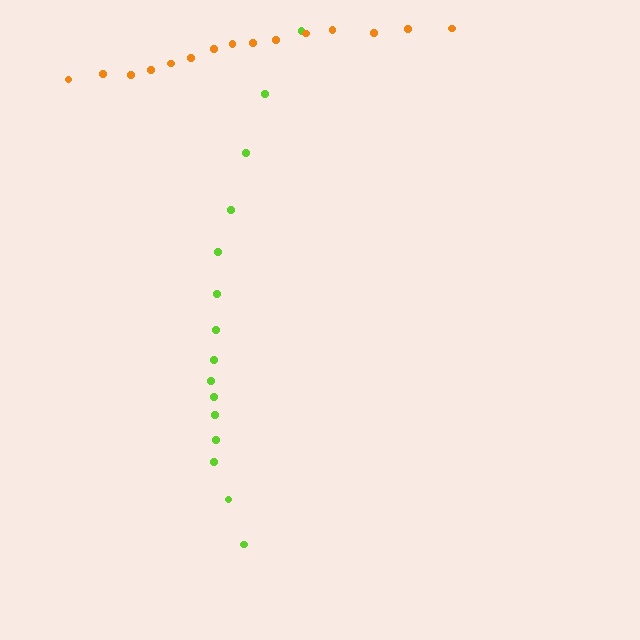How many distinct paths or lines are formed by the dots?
There are 2 distinct paths.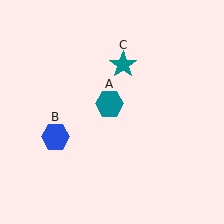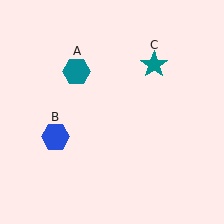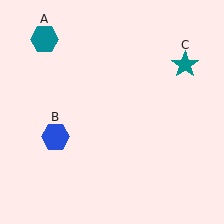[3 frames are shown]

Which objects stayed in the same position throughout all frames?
Blue hexagon (object B) remained stationary.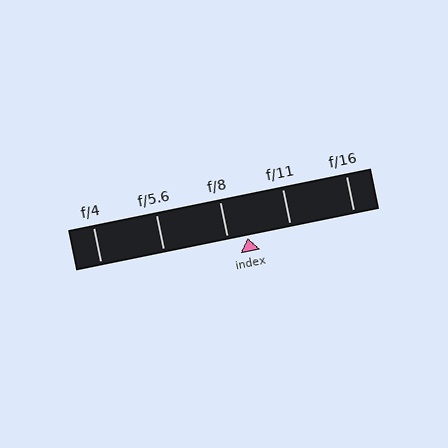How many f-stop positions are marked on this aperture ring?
There are 5 f-stop positions marked.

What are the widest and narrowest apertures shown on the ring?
The widest aperture shown is f/4 and the narrowest is f/16.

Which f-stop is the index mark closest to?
The index mark is closest to f/8.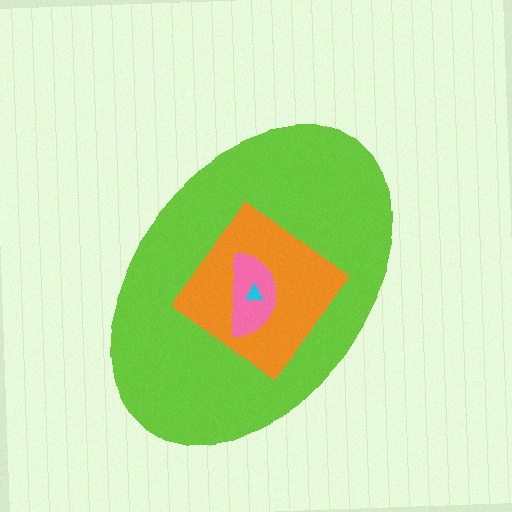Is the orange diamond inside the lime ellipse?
Yes.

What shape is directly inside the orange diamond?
The pink semicircle.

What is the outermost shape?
The lime ellipse.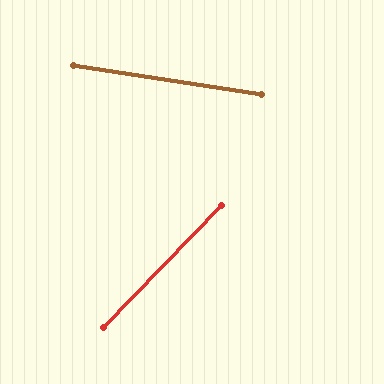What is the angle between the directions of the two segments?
Approximately 55 degrees.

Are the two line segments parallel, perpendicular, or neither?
Neither parallel nor perpendicular — they differ by about 55°.